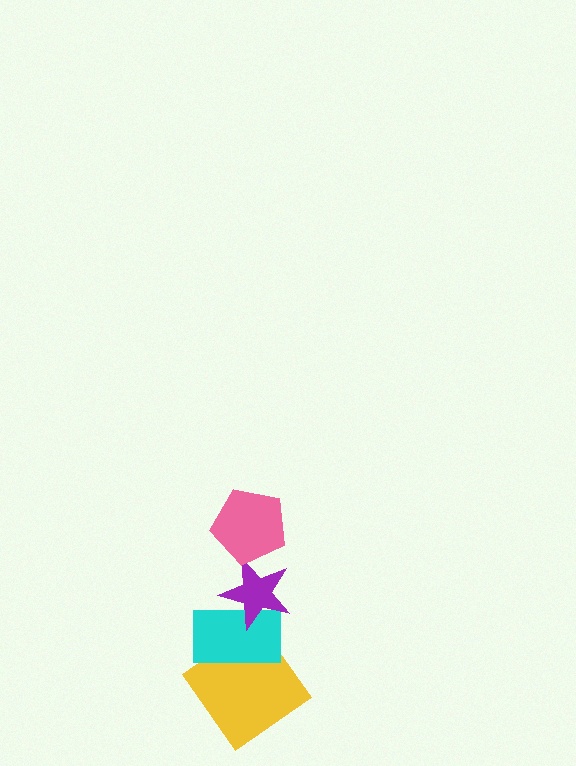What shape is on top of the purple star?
The pink pentagon is on top of the purple star.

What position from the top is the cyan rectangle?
The cyan rectangle is 3rd from the top.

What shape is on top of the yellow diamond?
The cyan rectangle is on top of the yellow diamond.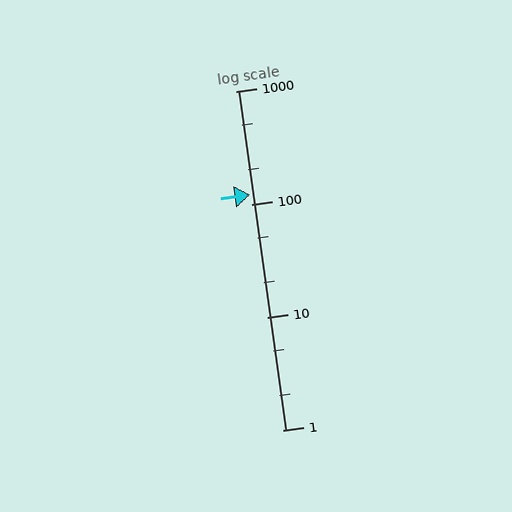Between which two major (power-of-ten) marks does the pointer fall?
The pointer is between 100 and 1000.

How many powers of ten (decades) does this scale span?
The scale spans 3 decades, from 1 to 1000.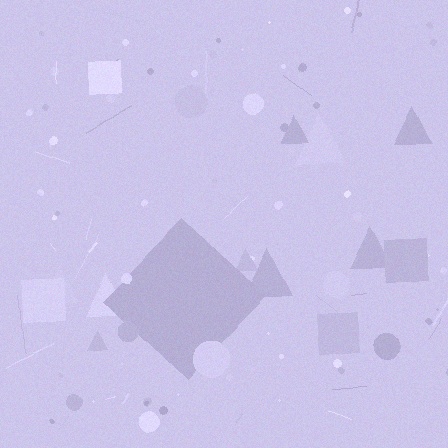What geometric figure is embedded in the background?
A diamond is embedded in the background.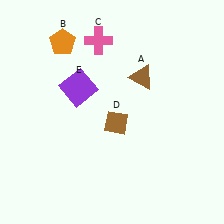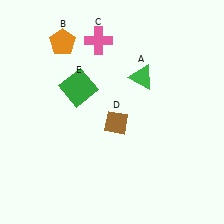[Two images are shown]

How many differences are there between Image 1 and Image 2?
There are 2 differences between the two images.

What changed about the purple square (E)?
In Image 1, E is purple. In Image 2, it changed to green.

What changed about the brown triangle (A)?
In Image 1, A is brown. In Image 2, it changed to green.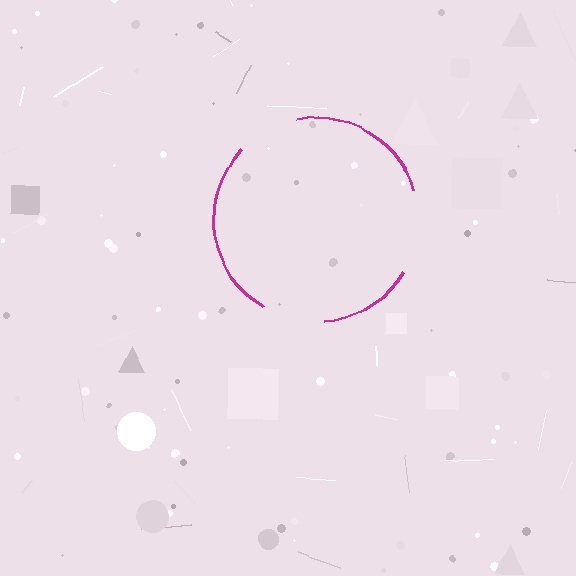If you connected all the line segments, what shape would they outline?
They would outline a circle.